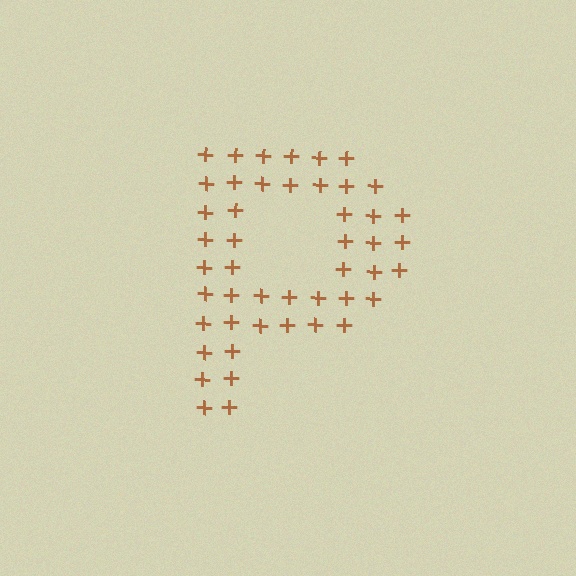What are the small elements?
The small elements are plus signs.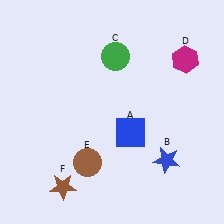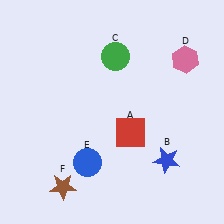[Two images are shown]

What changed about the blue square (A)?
In Image 1, A is blue. In Image 2, it changed to red.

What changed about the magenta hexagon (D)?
In Image 1, D is magenta. In Image 2, it changed to pink.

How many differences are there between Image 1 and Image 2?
There are 3 differences between the two images.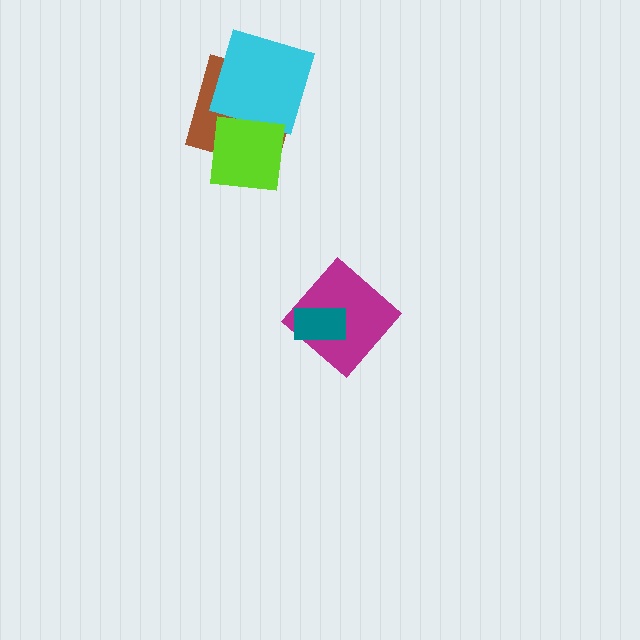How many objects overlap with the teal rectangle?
1 object overlaps with the teal rectangle.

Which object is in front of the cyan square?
The lime square is in front of the cyan square.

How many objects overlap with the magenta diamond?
1 object overlaps with the magenta diamond.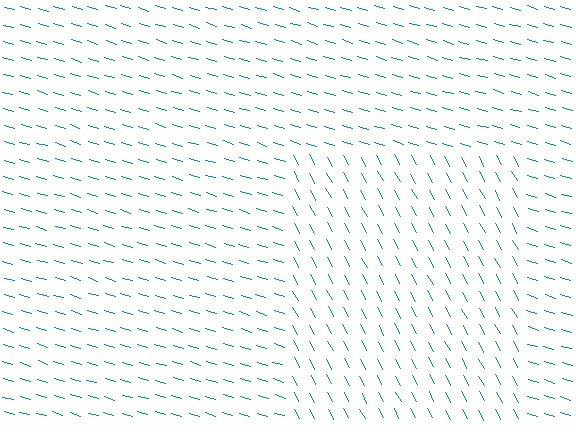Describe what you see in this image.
The image is filled with small teal line segments. A rectangle region in the image has lines oriented differently from the surrounding lines, creating a visible texture boundary.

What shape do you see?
I see a rectangle.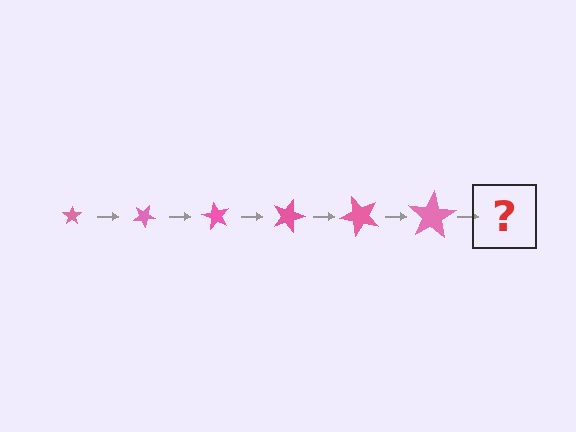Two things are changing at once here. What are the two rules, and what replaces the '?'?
The two rules are that the star grows larger each step and it rotates 30 degrees each step. The '?' should be a star, larger than the previous one and rotated 180 degrees from the start.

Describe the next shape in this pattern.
It should be a star, larger than the previous one and rotated 180 degrees from the start.